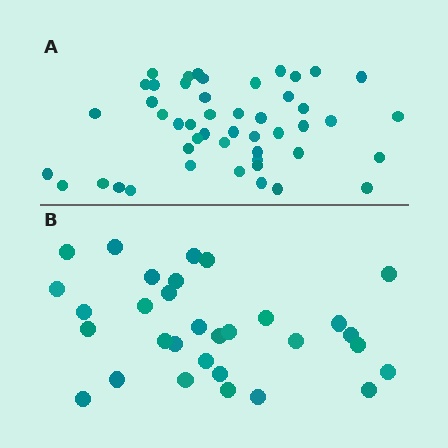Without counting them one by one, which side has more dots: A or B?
Region A (the top region) has more dots.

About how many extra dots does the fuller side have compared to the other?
Region A has approximately 15 more dots than region B.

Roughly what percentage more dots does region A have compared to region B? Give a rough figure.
About 55% more.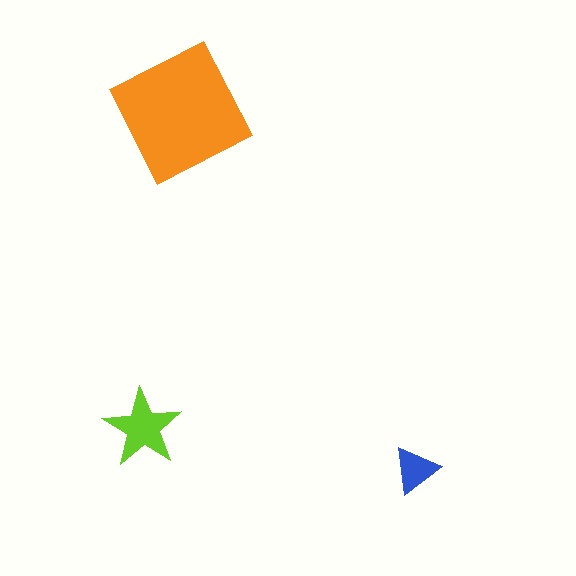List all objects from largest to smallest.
The orange square, the lime star, the blue triangle.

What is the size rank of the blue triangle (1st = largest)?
3rd.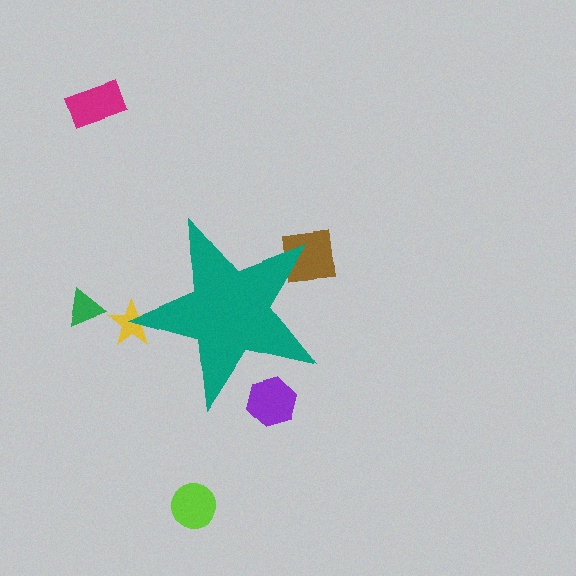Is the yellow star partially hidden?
Yes, the yellow star is partially hidden behind the teal star.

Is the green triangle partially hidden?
No, the green triangle is fully visible.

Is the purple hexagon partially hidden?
Yes, the purple hexagon is partially hidden behind the teal star.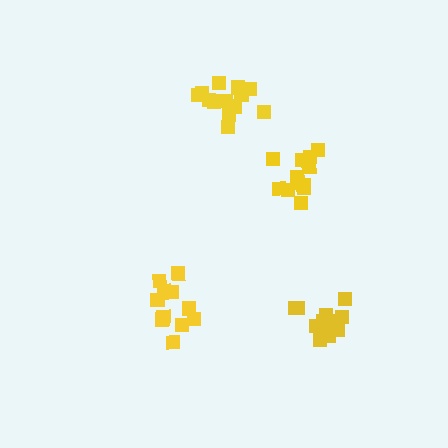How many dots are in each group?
Group 1: 13 dots, Group 2: 11 dots, Group 3: 14 dots, Group 4: 13 dots (51 total).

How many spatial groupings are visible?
There are 4 spatial groupings.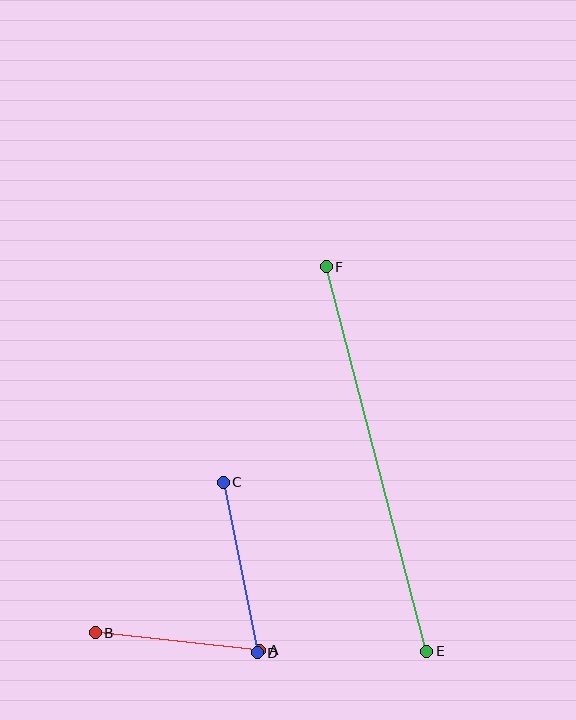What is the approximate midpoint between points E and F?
The midpoint is at approximately (377, 459) pixels.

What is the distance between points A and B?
The distance is approximately 165 pixels.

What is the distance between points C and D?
The distance is approximately 174 pixels.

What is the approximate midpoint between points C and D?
The midpoint is at approximately (241, 568) pixels.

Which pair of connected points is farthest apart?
Points E and F are farthest apart.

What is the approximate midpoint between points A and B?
The midpoint is at approximately (178, 641) pixels.